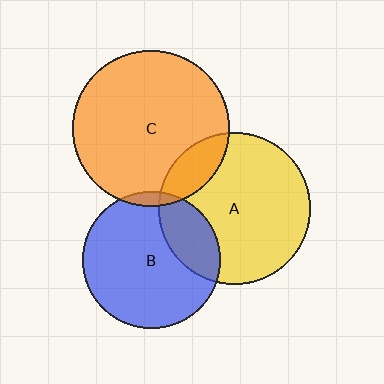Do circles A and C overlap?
Yes.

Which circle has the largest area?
Circle C (orange).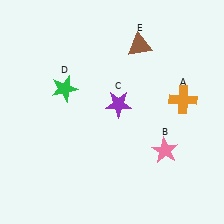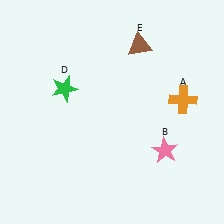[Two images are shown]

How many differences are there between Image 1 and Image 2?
There is 1 difference between the two images.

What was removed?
The purple star (C) was removed in Image 2.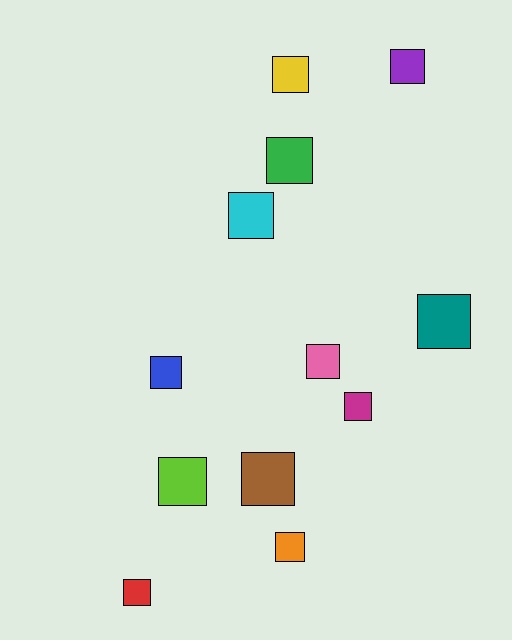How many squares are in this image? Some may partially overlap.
There are 12 squares.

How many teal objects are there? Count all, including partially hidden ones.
There is 1 teal object.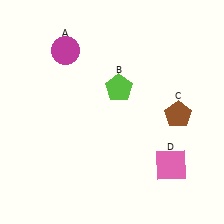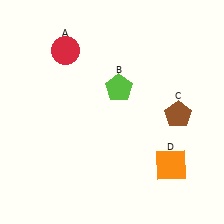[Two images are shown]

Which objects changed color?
A changed from magenta to red. D changed from pink to orange.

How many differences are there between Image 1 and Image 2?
There are 2 differences between the two images.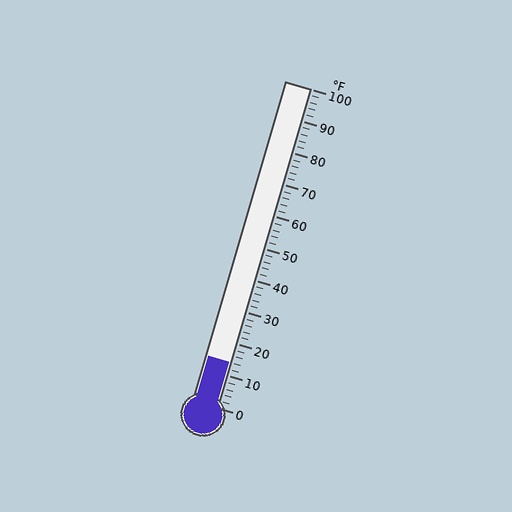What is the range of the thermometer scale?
The thermometer scale ranges from 0°F to 100°F.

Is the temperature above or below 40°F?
The temperature is below 40°F.